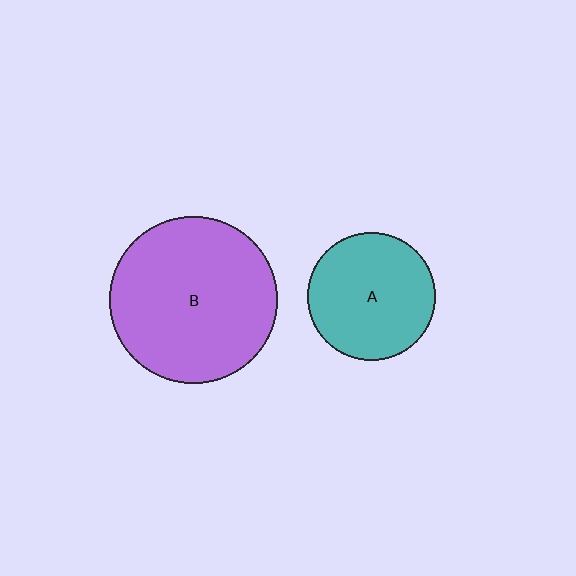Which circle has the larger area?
Circle B (purple).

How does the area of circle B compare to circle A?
Approximately 1.7 times.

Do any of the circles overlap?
No, none of the circles overlap.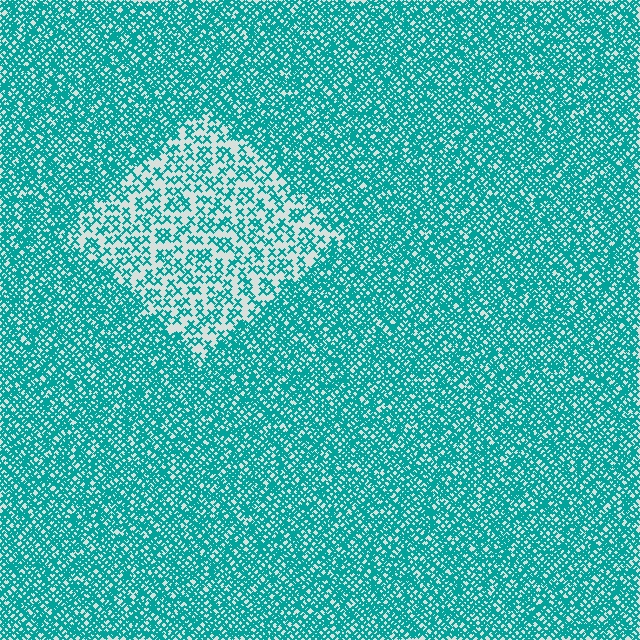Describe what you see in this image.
The image contains small teal elements arranged at two different densities. A diamond-shaped region is visible where the elements are less densely packed than the surrounding area.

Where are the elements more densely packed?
The elements are more densely packed outside the diamond boundary.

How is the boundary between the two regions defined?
The boundary is defined by a change in element density (approximately 2.4x ratio). All elements are the same color, size, and shape.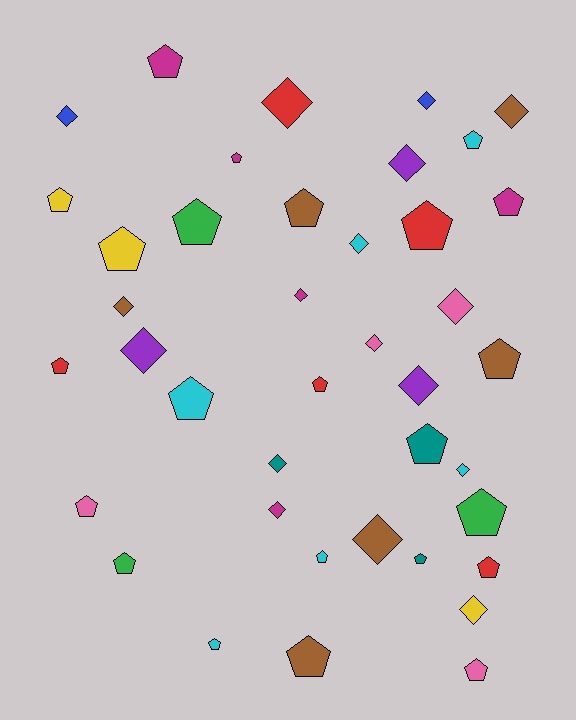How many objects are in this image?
There are 40 objects.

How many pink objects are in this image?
There are 4 pink objects.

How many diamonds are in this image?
There are 17 diamonds.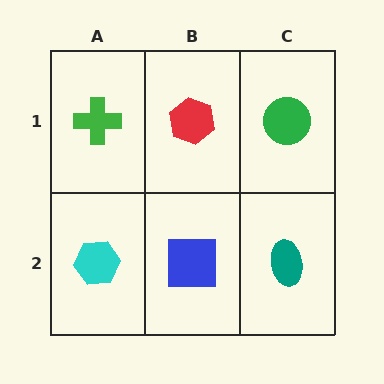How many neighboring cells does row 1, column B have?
3.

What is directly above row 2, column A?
A green cross.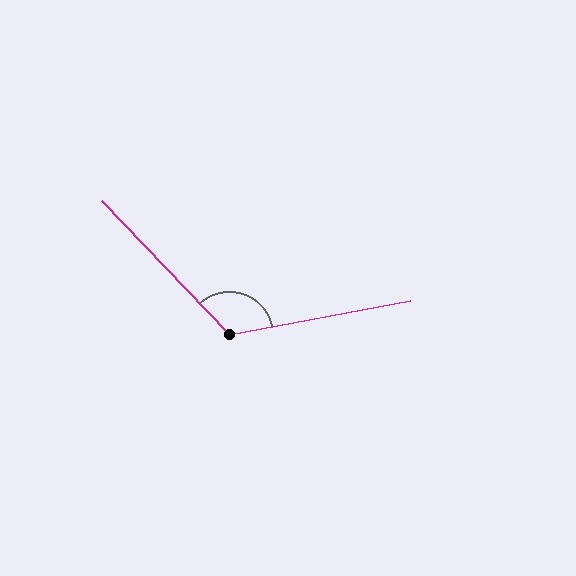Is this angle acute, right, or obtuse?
It is obtuse.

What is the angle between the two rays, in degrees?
Approximately 123 degrees.